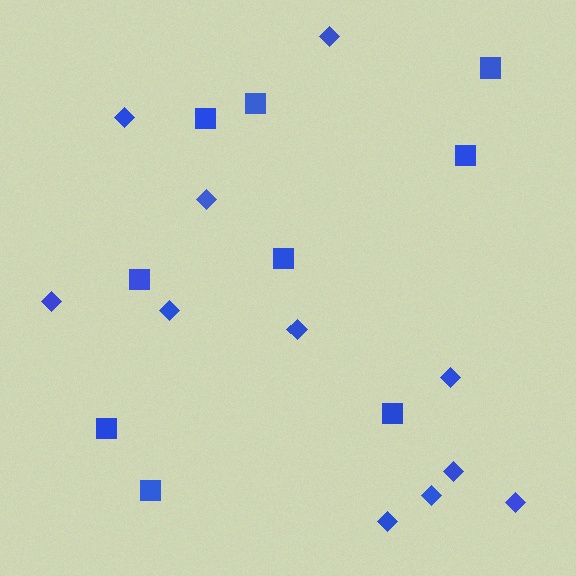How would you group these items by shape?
There are 2 groups: one group of squares (9) and one group of diamonds (11).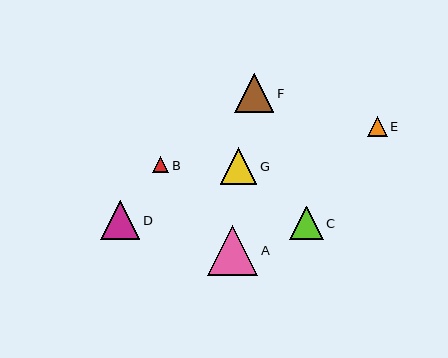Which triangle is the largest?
Triangle A is the largest with a size of approximately 50 pixels.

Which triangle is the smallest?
Triangle B is the smallest with a size of approximately 16 pixels.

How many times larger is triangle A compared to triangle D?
Triangle A is approximately 1.3 times the size of triangle D.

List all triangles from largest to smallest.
From largest to smallest: A, D, F, G, C, E, B.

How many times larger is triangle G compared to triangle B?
Triangle G is approximately 2.3 times the size of triangle B.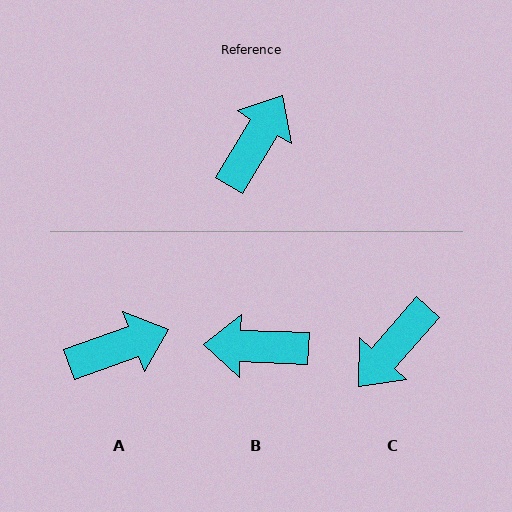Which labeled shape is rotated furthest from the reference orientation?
C, about 170 degrees away.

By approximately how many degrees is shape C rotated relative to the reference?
Approximately 170 degrees counter-clockwise.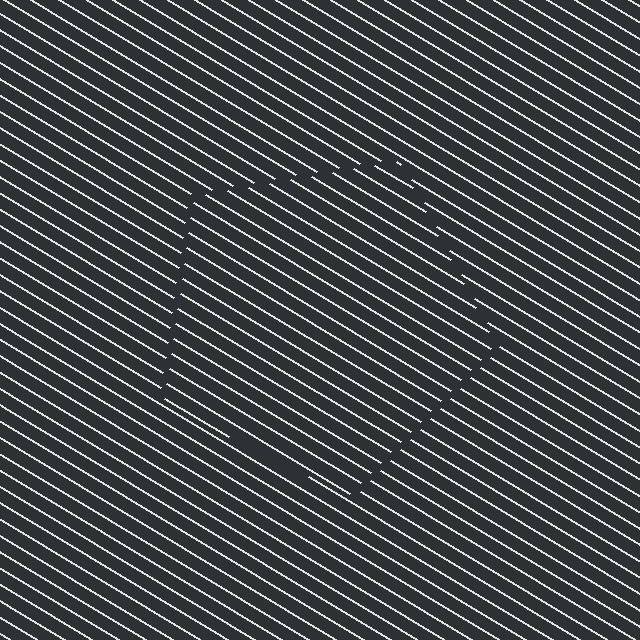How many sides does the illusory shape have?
5 sides — the line-ends trace a pentagon.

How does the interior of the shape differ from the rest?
The interior of the shape contains the same grating, shifted by half a period — the contour is defined by the phase discontinuity where line-ends from the inner and outer gratings abut.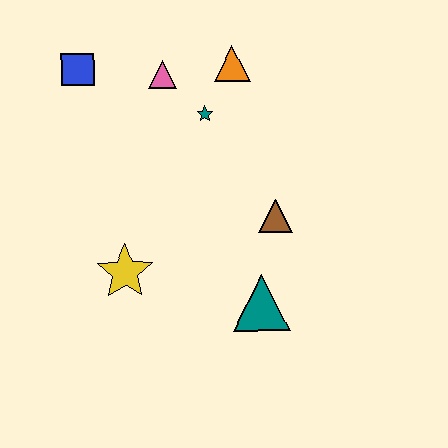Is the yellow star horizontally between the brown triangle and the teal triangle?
No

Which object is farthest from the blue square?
The teal triangle is farthest from the blue square.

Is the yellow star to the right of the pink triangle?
No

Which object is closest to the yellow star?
The teal triangle is closest to the yellow star.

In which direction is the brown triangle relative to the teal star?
The brown triangle is below the teal star.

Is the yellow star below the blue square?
Yes